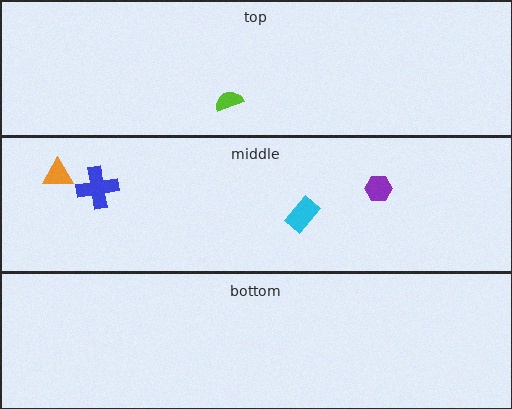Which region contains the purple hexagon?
The middle region.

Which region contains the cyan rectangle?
The middle region.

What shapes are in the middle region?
The cyan rectangle, the blue cross, the orange triangle, the purple hexagon.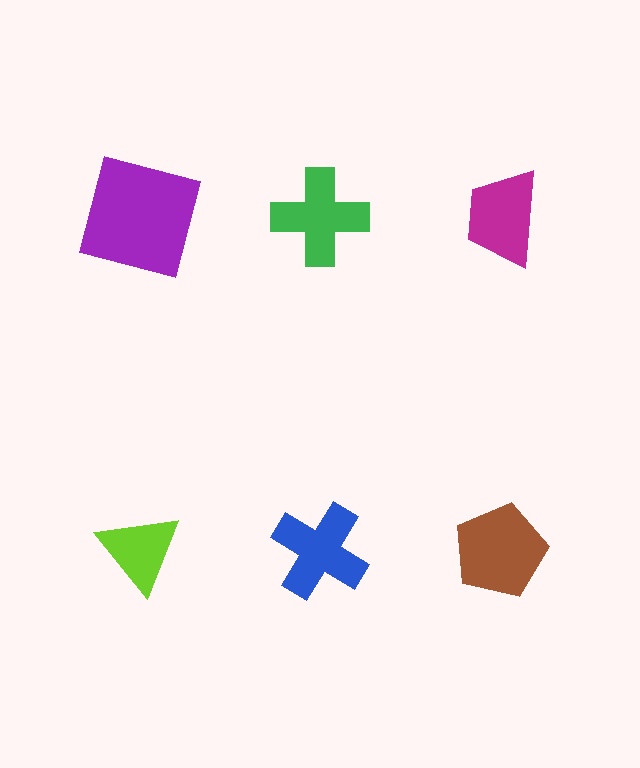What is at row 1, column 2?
A green cross.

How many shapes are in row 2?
3 shapes.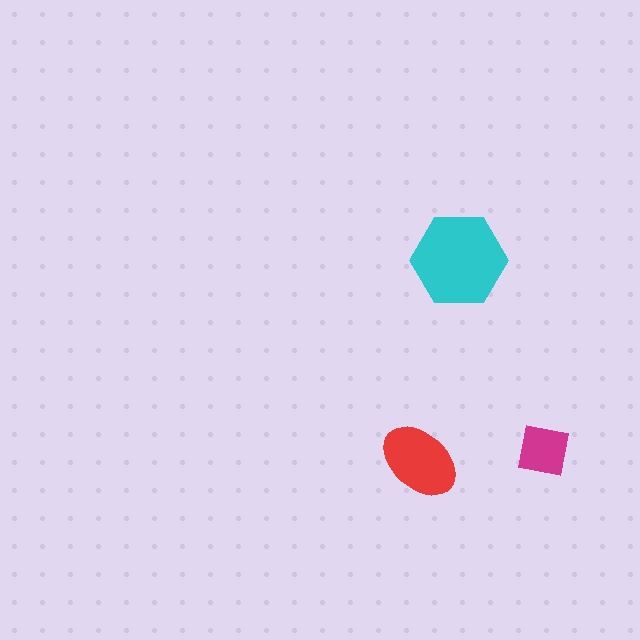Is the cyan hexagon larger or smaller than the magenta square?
Larger.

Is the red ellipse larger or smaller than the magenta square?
Larger.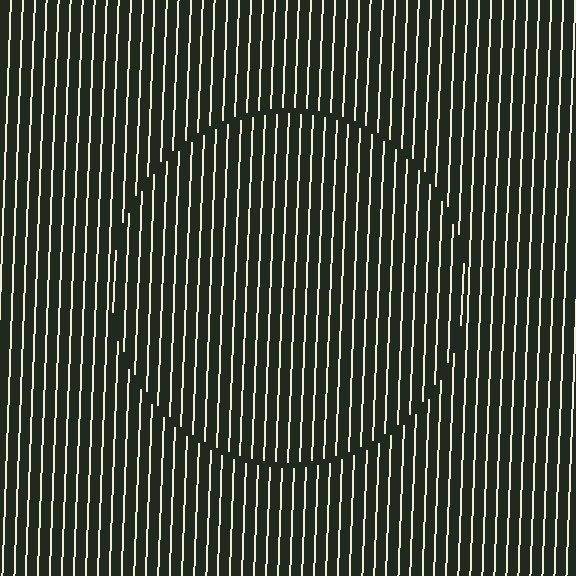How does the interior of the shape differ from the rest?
The interior of the shape contains the same grating, shifted by half a period — the contour is defined by the phase discontinuity where line-ends from the inner and outer gratings abut.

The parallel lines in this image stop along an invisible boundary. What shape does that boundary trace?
An illusory circle. The interior of the shape contains the same grating, shifted by half a period — the contour is defined by the phase discontinuity where line-ends from the inner and outer gratings abut.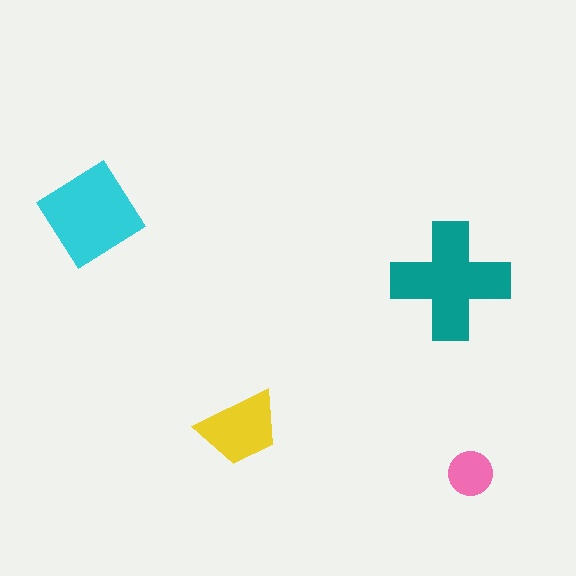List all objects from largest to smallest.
The teal cross, the cyan diamond, the yellow trapezoid, the pink circle.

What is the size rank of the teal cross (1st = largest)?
1st.